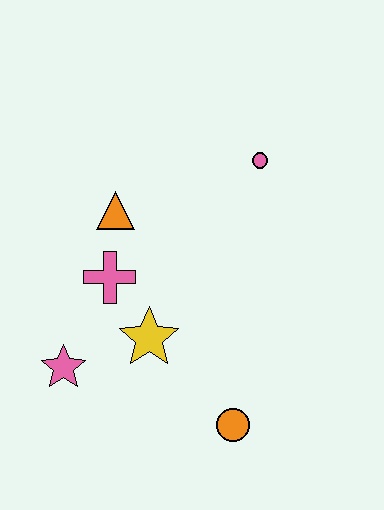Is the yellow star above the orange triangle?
No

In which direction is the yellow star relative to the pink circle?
The yellow star is below the pink circle.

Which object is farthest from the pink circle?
The pink star is farthest from the pink circle.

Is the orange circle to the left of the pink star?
No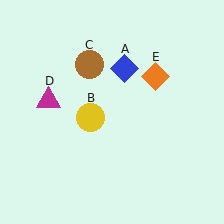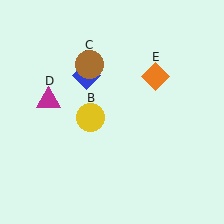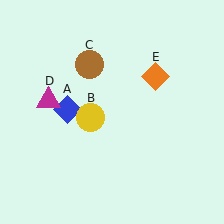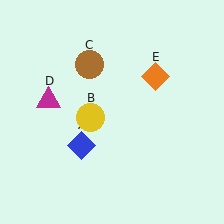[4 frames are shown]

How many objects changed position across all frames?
1 object changed position: blue diamond (object A).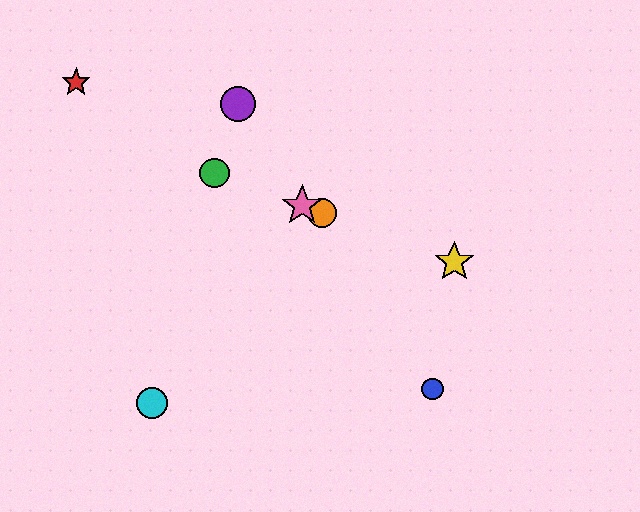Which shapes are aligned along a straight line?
The green circle, the yellow star, the orange circle, the pink star are aligned along a straight line.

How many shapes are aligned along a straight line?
4 shapes (the green circle, the yellow star, the orange circle, the pink star) are aligned along a straight line.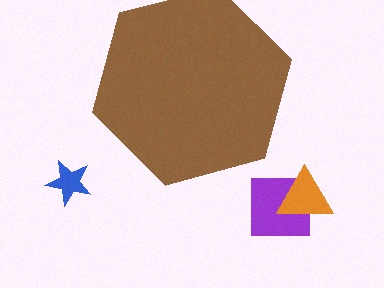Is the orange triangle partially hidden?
No, the orange triangle is fully visible.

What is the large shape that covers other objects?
A brown hexagon.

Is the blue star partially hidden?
No, the blue star is fully visible.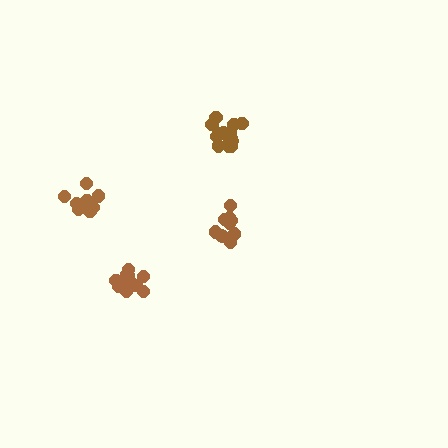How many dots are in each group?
Group 1: 10 dots, Group 2: 10 dots, Group 3: 11 dots, Group 4: 14 dots (45 total).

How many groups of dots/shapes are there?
There are 4 groups.